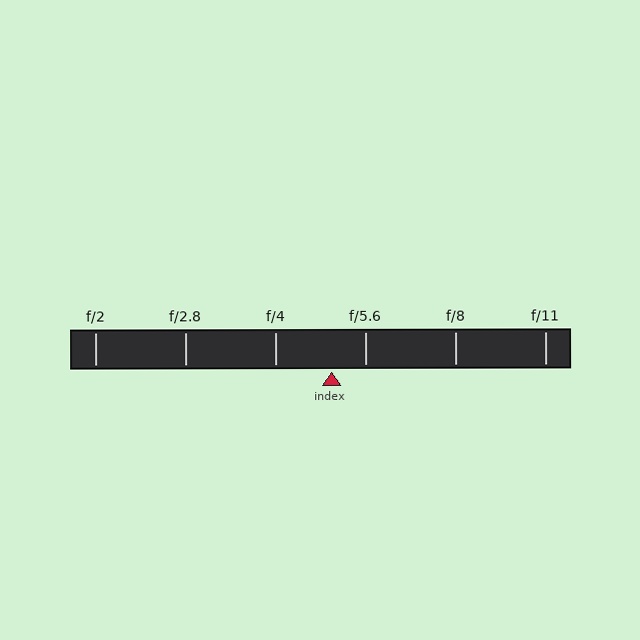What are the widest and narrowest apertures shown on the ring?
The widest aperture shown is f/2 and the narrowest is f/11.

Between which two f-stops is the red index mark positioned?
The index mark is between f/4 and f/5.6.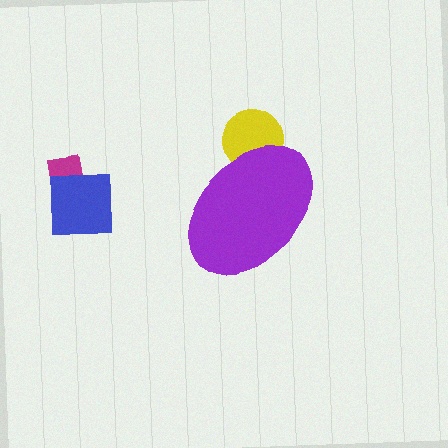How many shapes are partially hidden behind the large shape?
1 shape is partially hidden.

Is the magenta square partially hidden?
No, the magenta square is fully visible.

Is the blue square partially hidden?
No, the blue square is fully visible.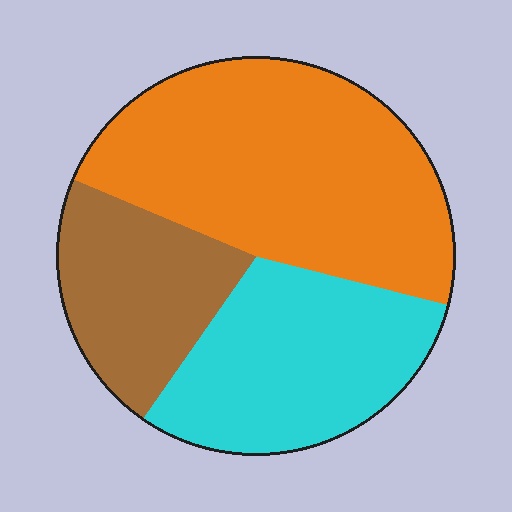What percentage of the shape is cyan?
Cyan takes up between a quarter and a half of the shape.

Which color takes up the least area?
Brown, at roughly 20%.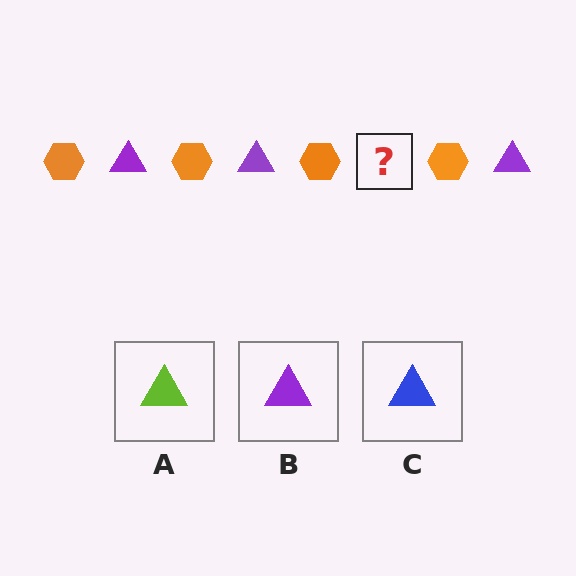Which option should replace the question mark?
Option B.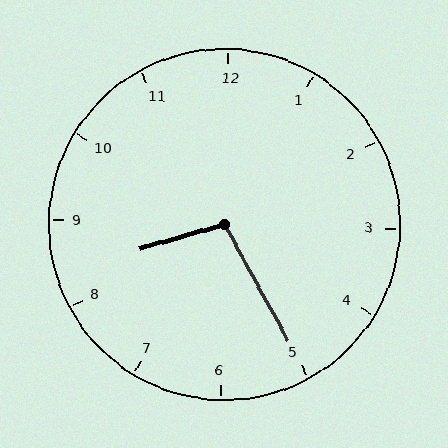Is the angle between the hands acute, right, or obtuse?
It is obtuse.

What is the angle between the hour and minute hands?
Approximately 102 degrees.